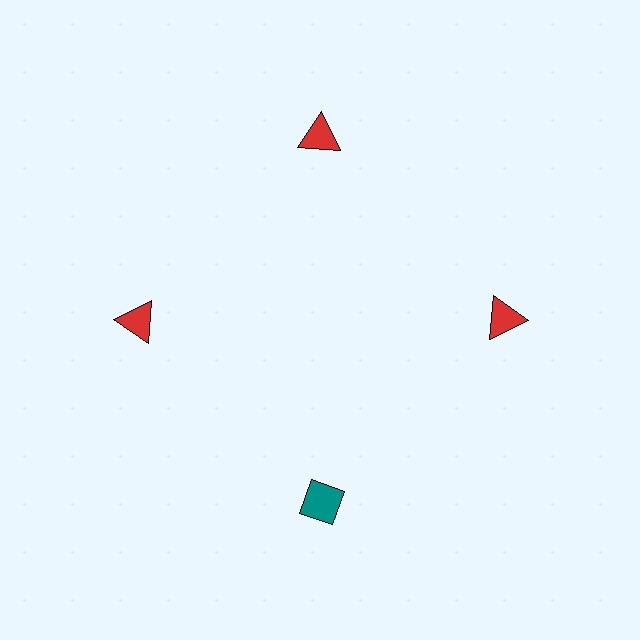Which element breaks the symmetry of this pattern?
The teal diamond at roughly the 6 o'clock position breaks the symmetry. All other shapes are red triangles.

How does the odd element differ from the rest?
It differs in both color (teal instead of red) and shape (diamond instead of triangle).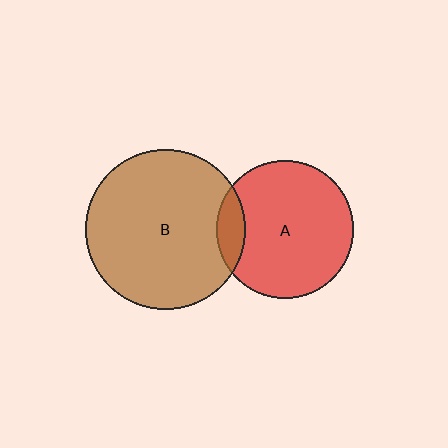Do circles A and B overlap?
Yes.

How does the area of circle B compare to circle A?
Approximately 1.4 times.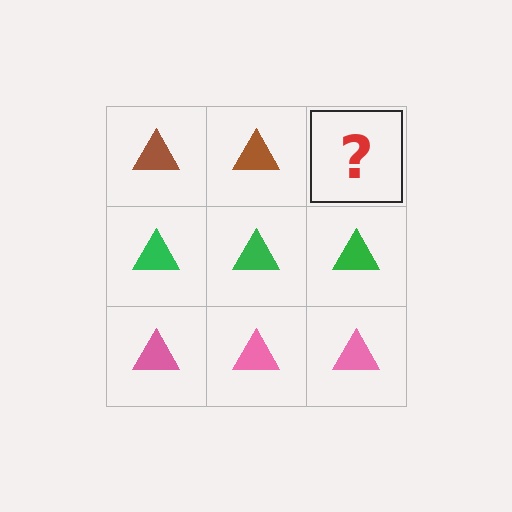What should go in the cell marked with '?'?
The missing cell should contain a brown triangle.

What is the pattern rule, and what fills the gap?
The rule is that each row has a consistent color. The gap should be filled with a brown triangle.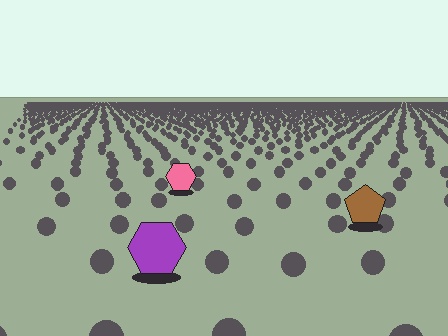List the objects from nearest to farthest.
From nearest to farthest: the purple hexagon, the brown pentagon, the pink hexagon.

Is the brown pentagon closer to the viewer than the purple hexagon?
No. The purple hexagon is closer — you can tell from the texture gradient: the ground texture is coarser near it.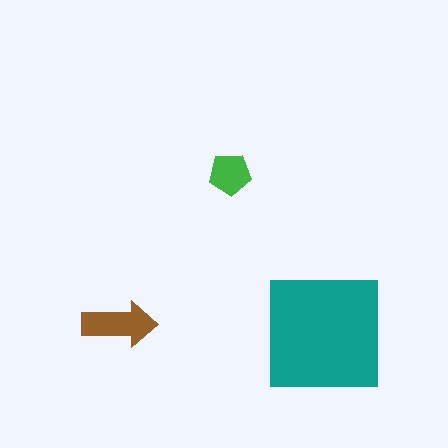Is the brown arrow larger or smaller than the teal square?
Smaller.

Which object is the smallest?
The green pentagon.